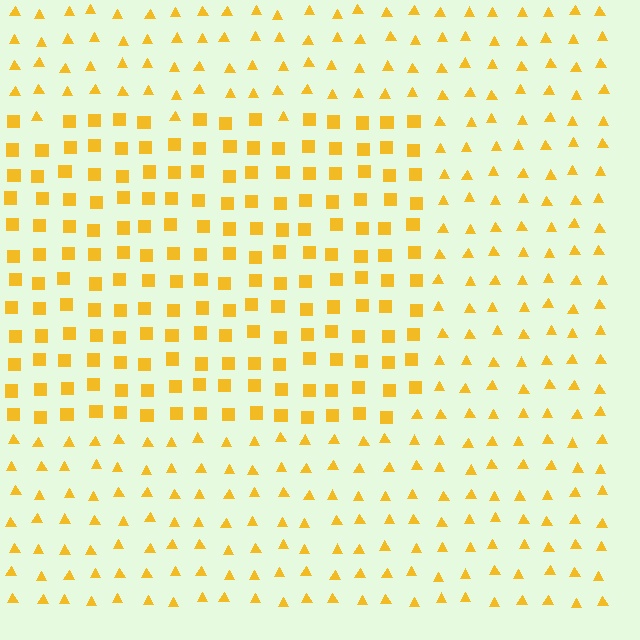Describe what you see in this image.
The image is filled with small yellow elements arranged in a uniform grid. A rectangle-shaped region contains squares, while the surrounding area contains triangles. The boundary is defined purely by the change in element shape.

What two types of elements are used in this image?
The image uses squares inside the rectangle region and triangles outside it.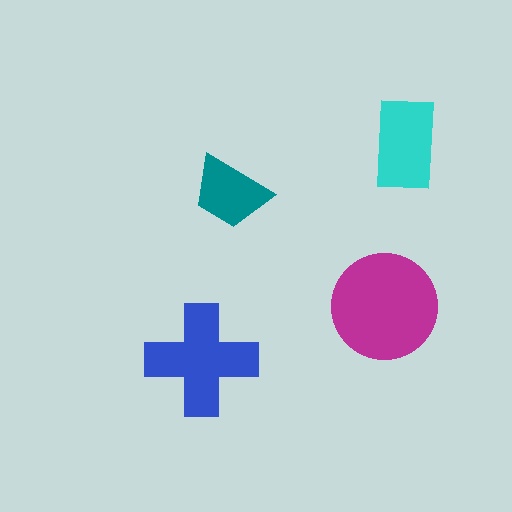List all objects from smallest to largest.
The teal trapezoid, the cyan rectangle, the blue cross, the magenta circle.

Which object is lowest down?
The blue cross is bottommost.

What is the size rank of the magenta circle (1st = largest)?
1st.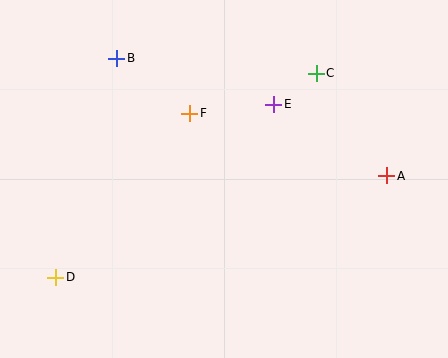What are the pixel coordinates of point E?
Point E is at (274, 104).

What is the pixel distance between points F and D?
The distance between F and D is 212 pixels.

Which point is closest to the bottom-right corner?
Point A is closest to the bottom-right corner.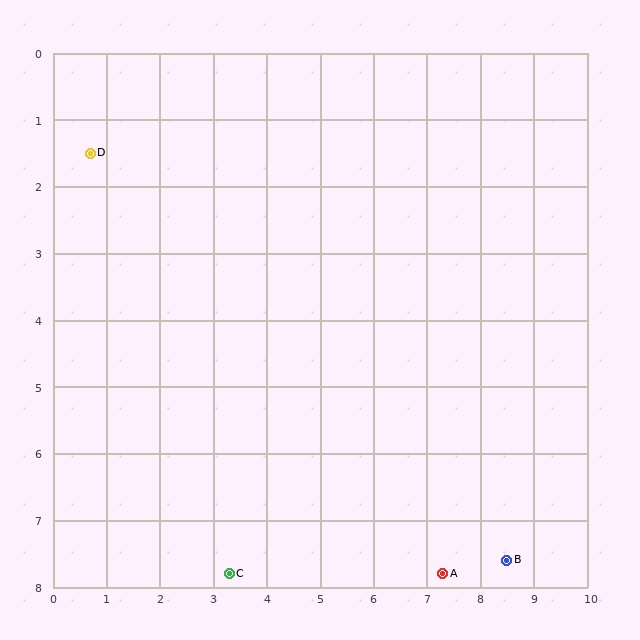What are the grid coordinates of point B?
Point B is at approximately (8.5, 7.6).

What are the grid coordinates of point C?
Point C is at approximately (3.3, 7.8).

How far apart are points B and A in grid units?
Points B and A are about 1.2 grid units apart.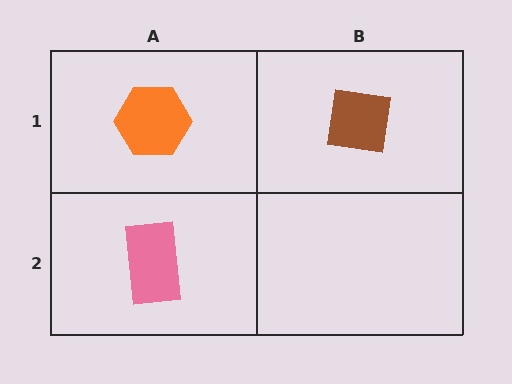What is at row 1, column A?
An orange hexagon.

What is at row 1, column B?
A brown square.